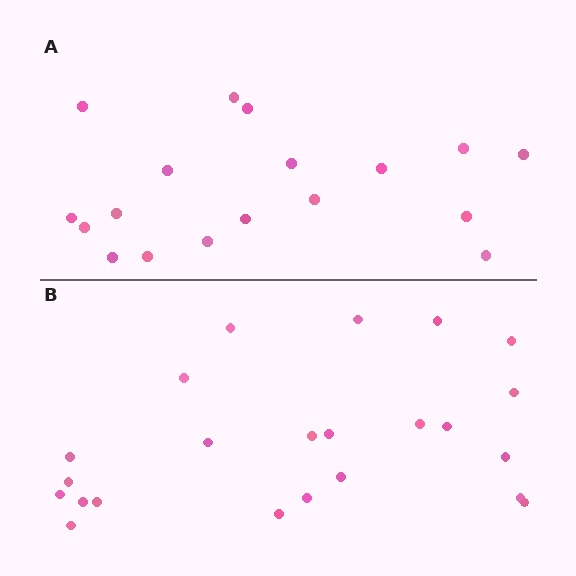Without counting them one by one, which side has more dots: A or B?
Region B (the bottom region) has more dots.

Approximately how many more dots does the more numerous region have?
Region B has about 5 more dots than region A.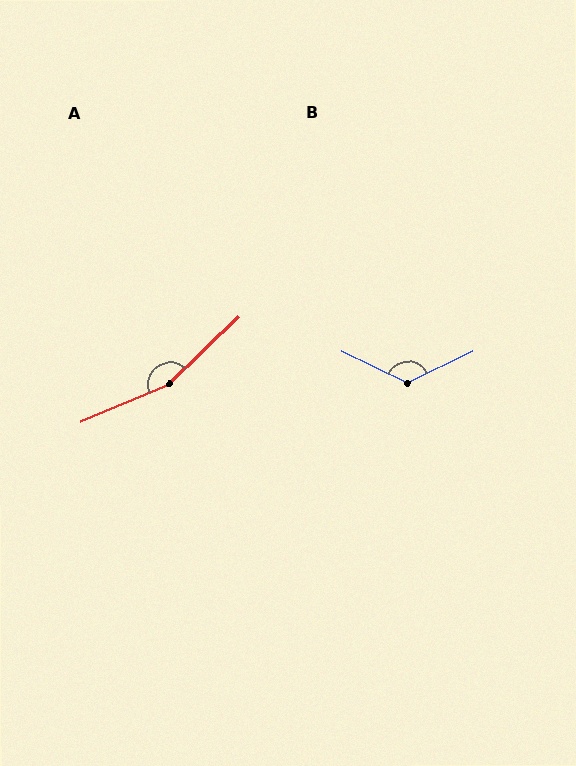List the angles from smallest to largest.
B (129°), A (159°).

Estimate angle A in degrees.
Approximately 159 degrees.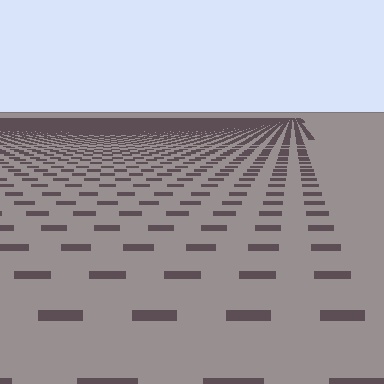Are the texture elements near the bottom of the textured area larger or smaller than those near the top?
Larger. Near the bottom, elements are closer to the viewer and appear at a bigger on-screen size.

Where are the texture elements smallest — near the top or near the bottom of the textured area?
Near the top.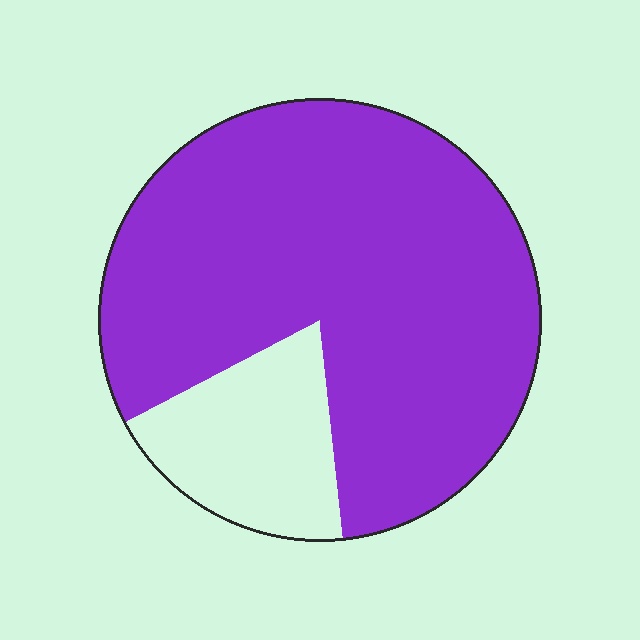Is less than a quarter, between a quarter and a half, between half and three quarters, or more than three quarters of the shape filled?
More than three quarters.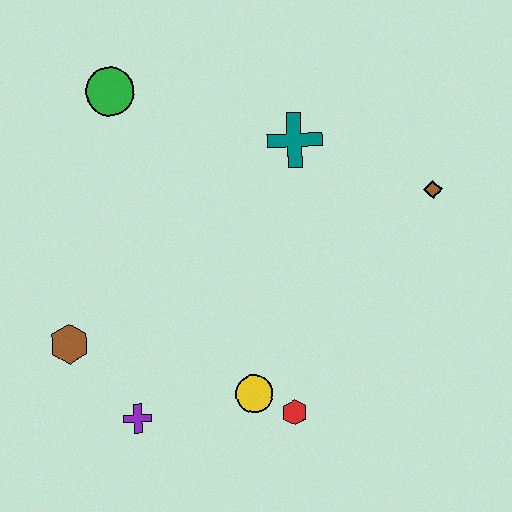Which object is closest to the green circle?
The teal cross is closest to the green circle.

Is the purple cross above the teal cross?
No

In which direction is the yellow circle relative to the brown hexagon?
The yellow circle is to the right of the brown hexagon.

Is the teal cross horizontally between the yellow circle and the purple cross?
No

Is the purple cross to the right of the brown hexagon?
Yes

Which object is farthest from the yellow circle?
The green circle is farthest from the yellow circle.